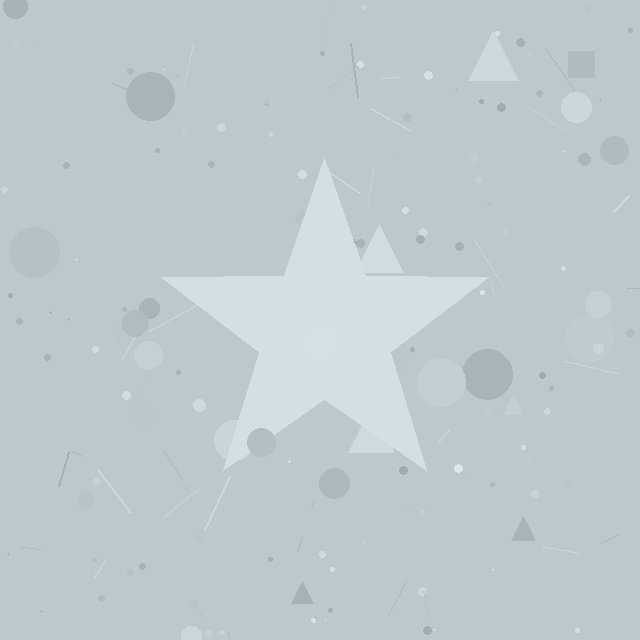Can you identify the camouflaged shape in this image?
The camouflaged shape is a star.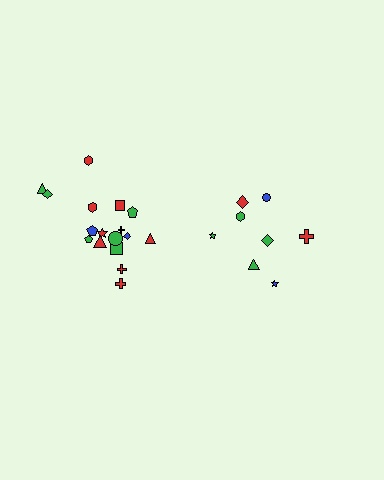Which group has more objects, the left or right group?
The left group.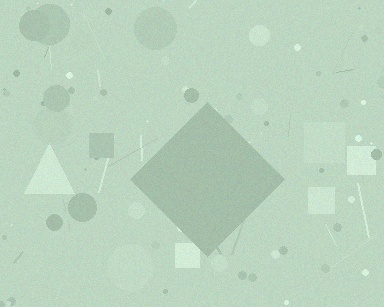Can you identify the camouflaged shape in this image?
The camouflaged shape is a diamond.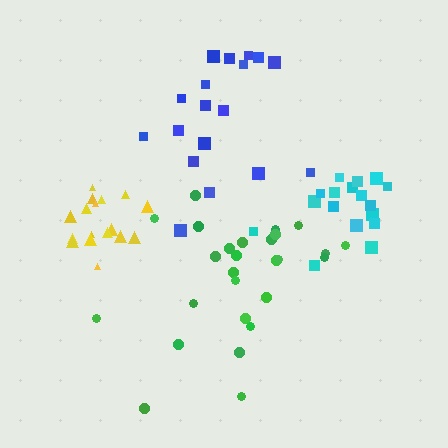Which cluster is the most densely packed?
Yellow.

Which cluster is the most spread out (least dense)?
Green.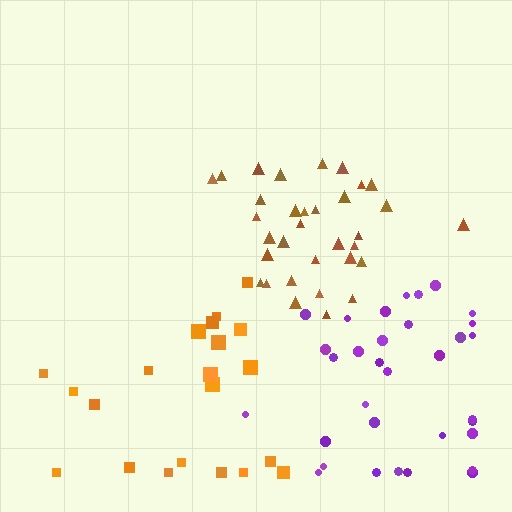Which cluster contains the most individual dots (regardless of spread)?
Purple (33).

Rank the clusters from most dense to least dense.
brown, purple, orange.